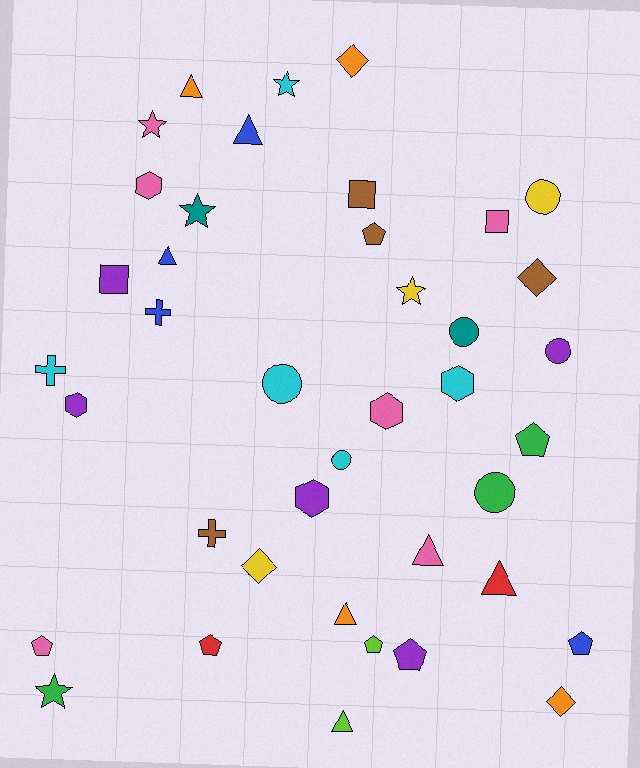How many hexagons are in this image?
There are 5 hexagons.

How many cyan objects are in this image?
There are 5 cyan objects.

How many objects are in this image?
There are 40 objects.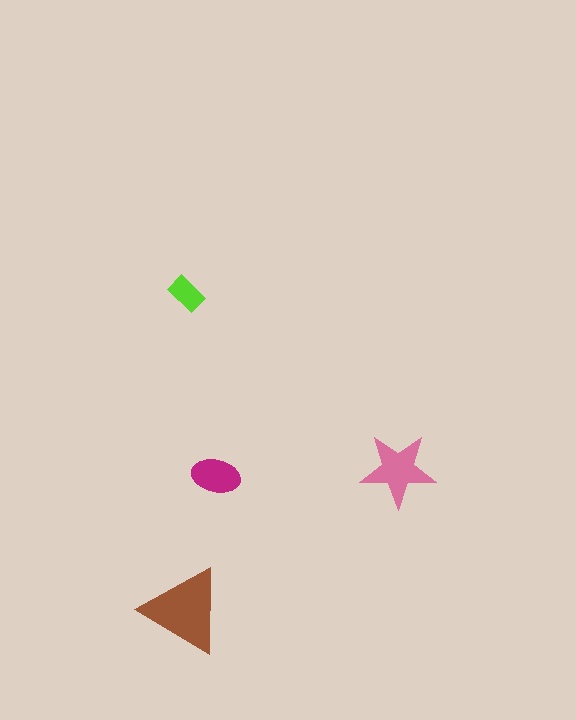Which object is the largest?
The brown triangle.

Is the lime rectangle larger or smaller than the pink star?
Smaller.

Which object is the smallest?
The lime rectangle.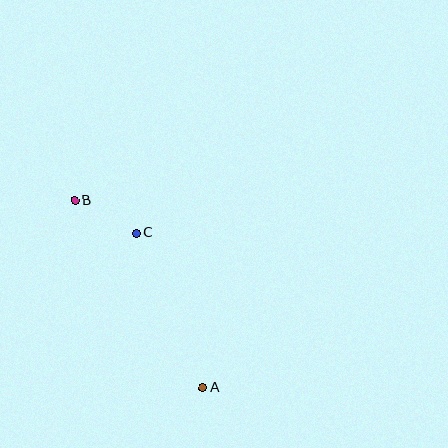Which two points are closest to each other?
Points B and C are closest to each other.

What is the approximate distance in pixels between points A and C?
The distance between A and C is approximately 168 pixels.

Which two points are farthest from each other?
Points A and B are farthest from each other.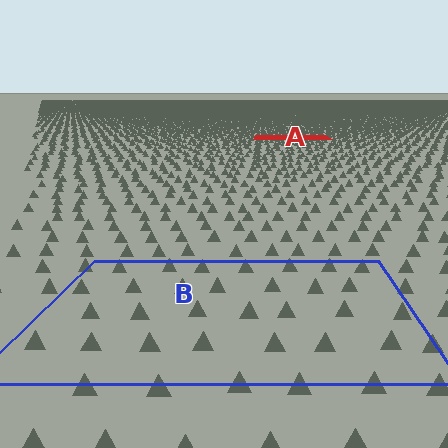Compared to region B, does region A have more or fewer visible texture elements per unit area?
Region A has more texture elements per unit area — they are packed more densely because it is farther away.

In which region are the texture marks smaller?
The texture marks are smaller in region A, because it is farther away.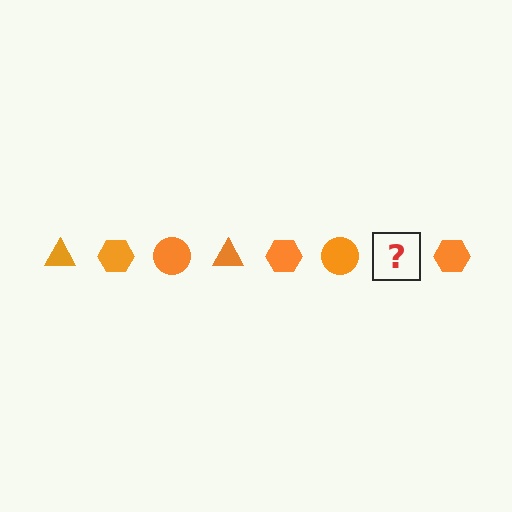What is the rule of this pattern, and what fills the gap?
The rule is that the pattern cycles through triangle, hexagon, circle shapes in orange. The gap should be filled with an orange triangle.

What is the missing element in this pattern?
The missing element is an orange triangle.